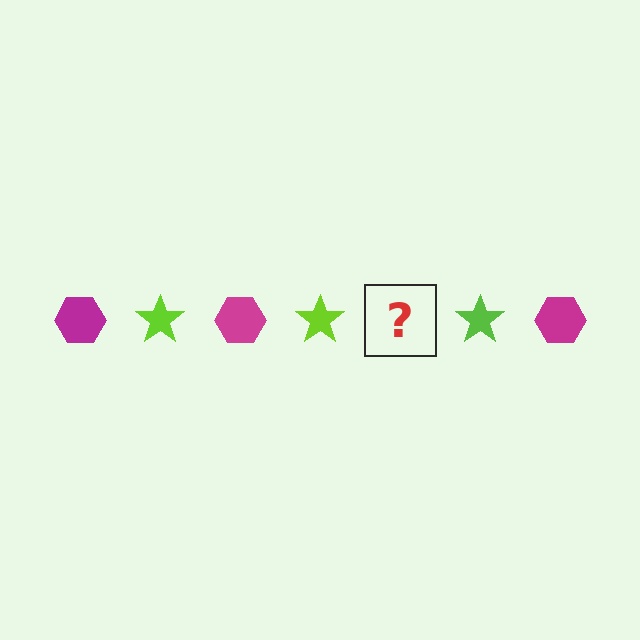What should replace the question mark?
The question mark should be replaced with a magenta hexagon.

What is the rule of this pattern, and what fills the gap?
The rule is that the pattern alternates between magenta hexagon and lime star. The gap should be filled with a magenta hexagon.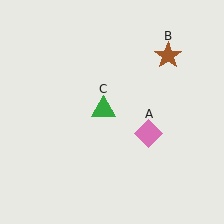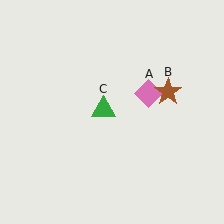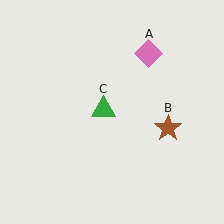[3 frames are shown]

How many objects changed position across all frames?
2 objects changed position: pink diamond (object A), brown star (object B).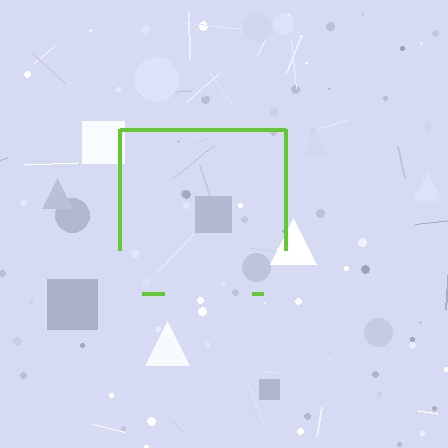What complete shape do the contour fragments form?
The contour fragments form a square.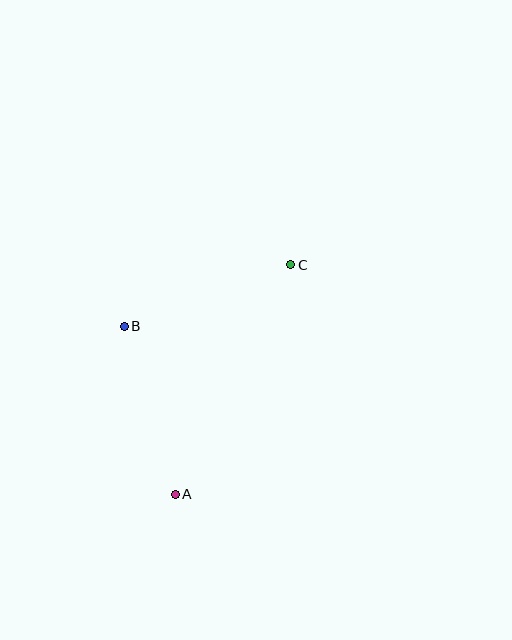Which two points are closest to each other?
Points A and B are closest to each other.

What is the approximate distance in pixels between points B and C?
The distance between B and C is approximately 177 pixels.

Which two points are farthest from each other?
Points A and C are farthest from each other.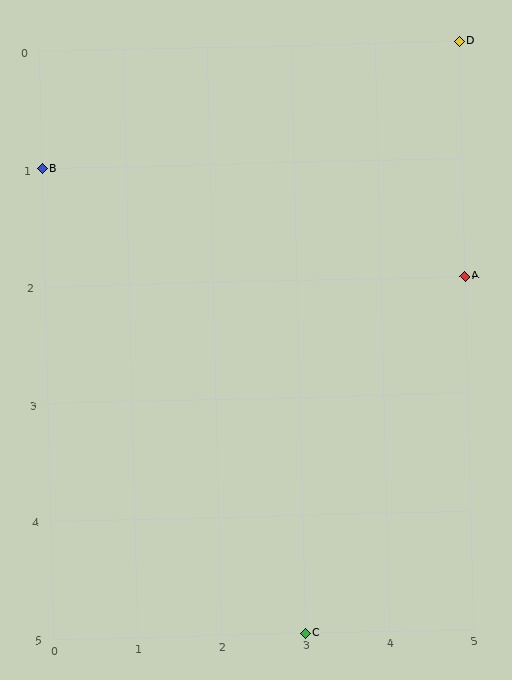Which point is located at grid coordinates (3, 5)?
Point C is at (3, 5).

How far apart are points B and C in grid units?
Points B and C are 3 columns and 4 rows apart (about 5.0 grid units diagonally).